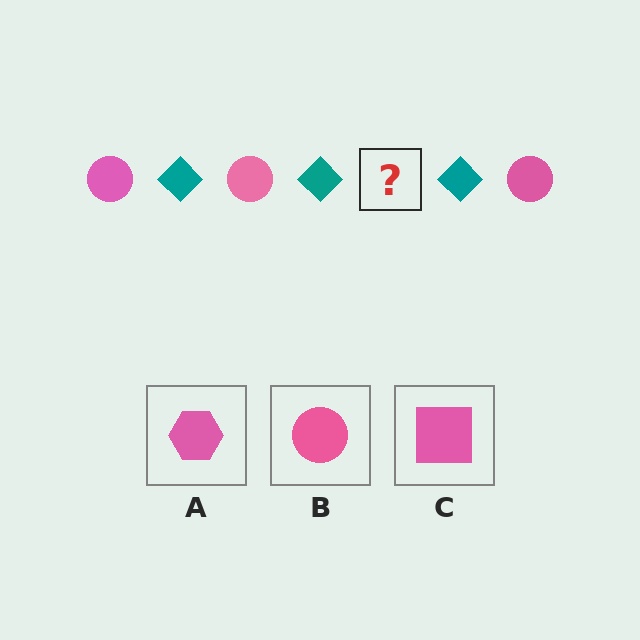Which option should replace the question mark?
Option B.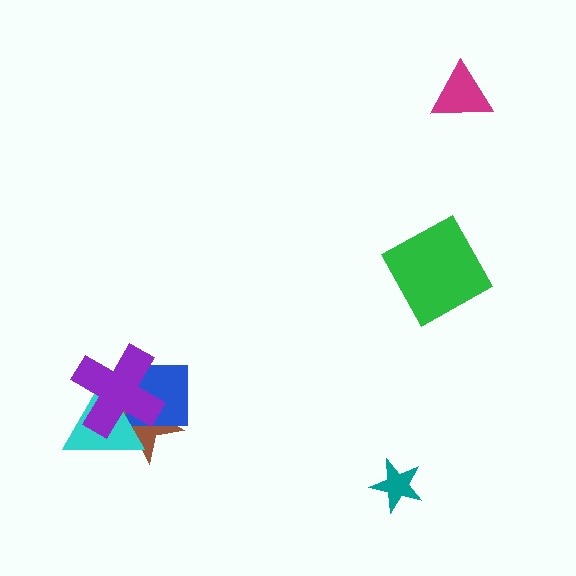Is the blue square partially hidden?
Yes, it is partially covered by another shape.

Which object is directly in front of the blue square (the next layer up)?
The cyan triangle is directly in front of the blue square.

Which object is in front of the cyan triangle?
The purple cross is in front of the cyan triangle.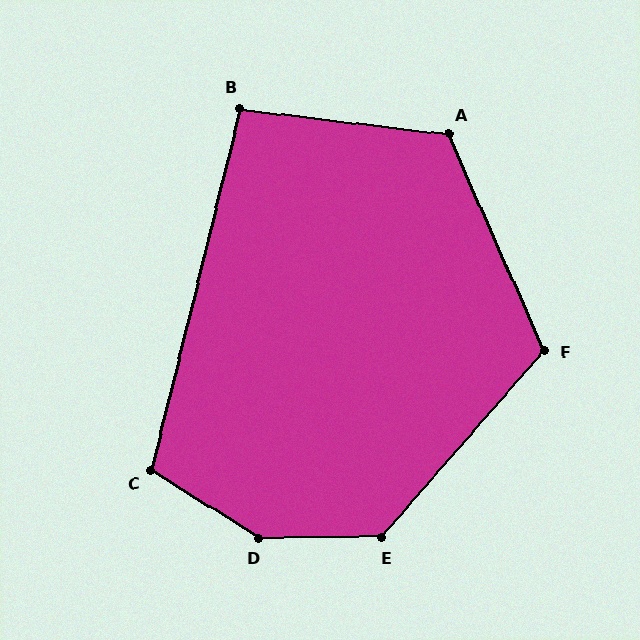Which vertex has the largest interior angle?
D, at approximately 148 degrees.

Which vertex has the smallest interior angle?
B, at approximately 97 degrees.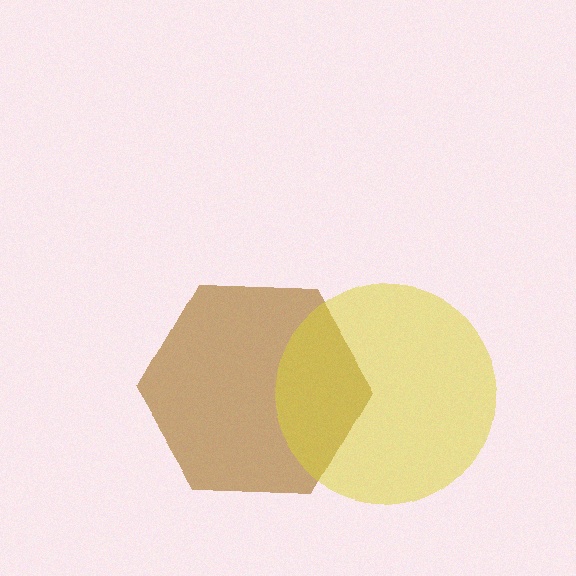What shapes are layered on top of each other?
The layered shapes are: a brown hexagon, a yellow circle.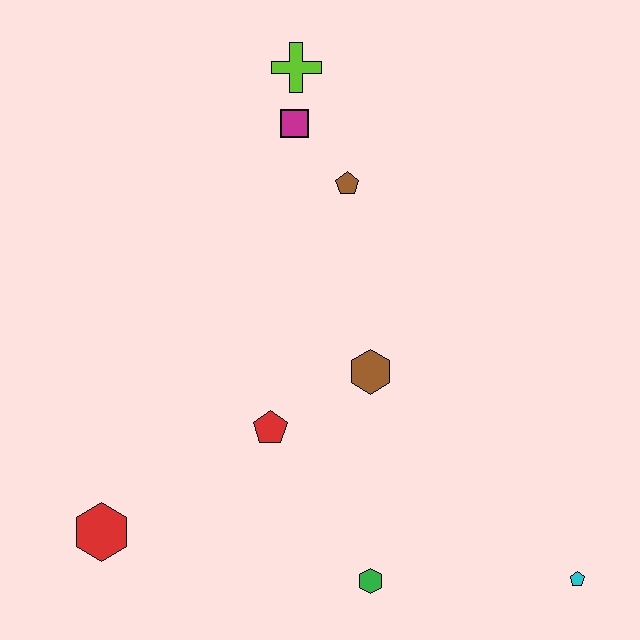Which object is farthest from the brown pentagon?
The cyan pentagon is farthest from the brown pentagon.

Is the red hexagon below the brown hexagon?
Yes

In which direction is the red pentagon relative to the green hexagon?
The red pentagon is above the green hexagon.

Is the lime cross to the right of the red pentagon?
Yes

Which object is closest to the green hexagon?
The red pentagon is closest to the green hexagon.